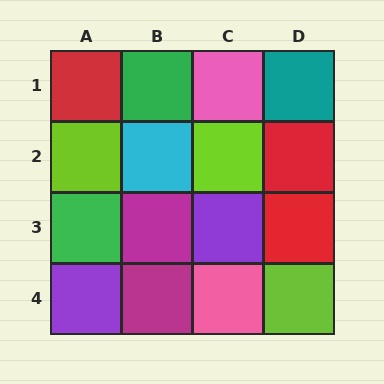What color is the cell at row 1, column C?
Pink.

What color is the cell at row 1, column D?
Teal.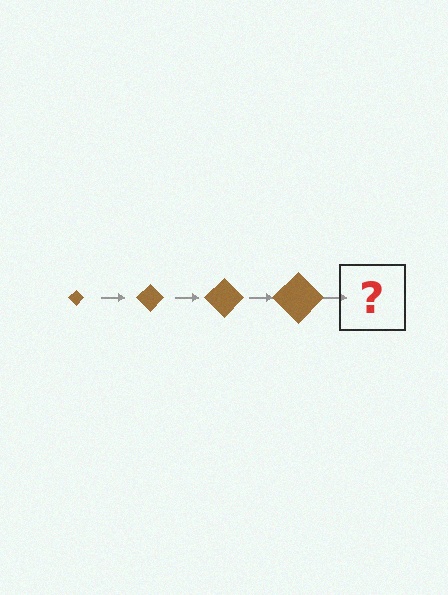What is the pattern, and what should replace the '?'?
The pattern is that the diamond gets progressively larger each step. The '?' should be a brown diamond, larger than the previous one.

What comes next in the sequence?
The next element should be a brown diamond, larger than the previous one.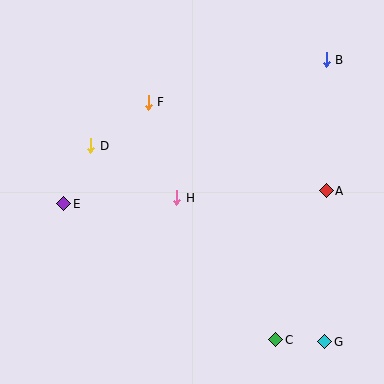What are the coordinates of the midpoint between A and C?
The midpoint between A and C is at (301, 265).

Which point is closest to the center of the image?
Point H at (177, 198) is closest to the center.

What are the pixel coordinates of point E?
Point E is at (64, 204).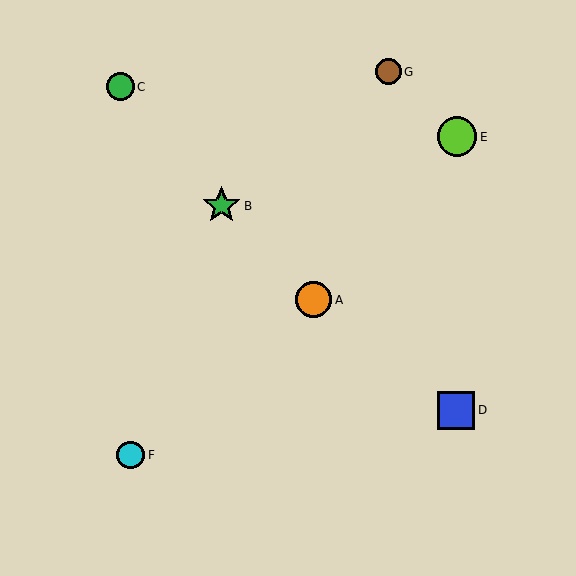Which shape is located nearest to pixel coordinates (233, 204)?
The green star (labeled B) at (222, 206) is nearest to that location.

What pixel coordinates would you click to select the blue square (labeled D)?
Click at (456, 410) to select the blue square D.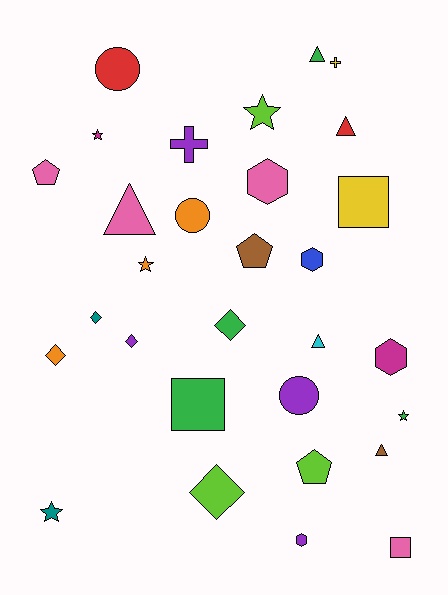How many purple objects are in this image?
There are 4 purple objects.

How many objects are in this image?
There are 30 objects.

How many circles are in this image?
There are 3 circles.